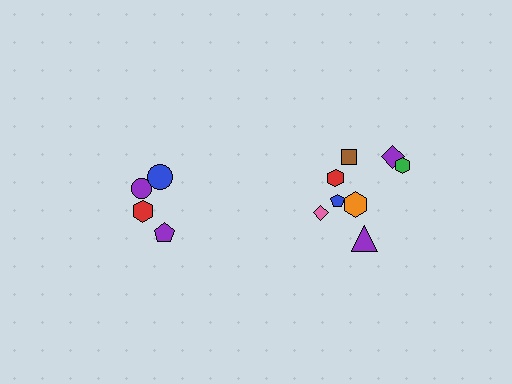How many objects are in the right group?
There are 8 objects.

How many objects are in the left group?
There are 4 objects.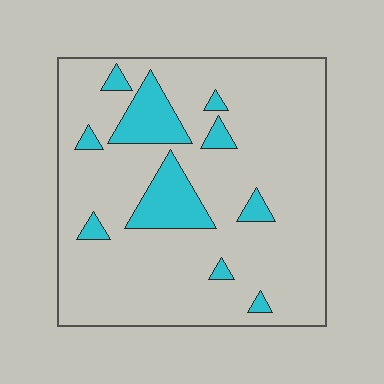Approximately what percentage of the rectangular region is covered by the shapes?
Approximately 15%.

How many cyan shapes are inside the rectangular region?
10.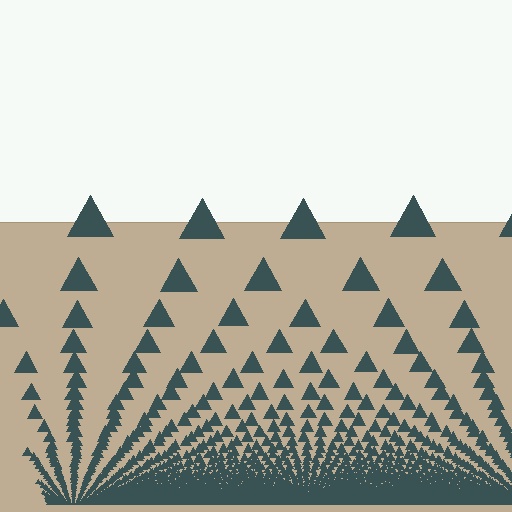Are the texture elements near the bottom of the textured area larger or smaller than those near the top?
Smaller. The gradient is inverted — elements near the bottom are smaller and denser.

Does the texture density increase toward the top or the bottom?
Density increases toward the bottom.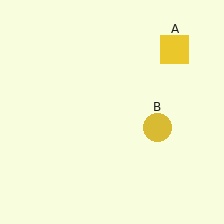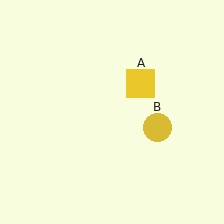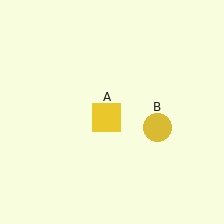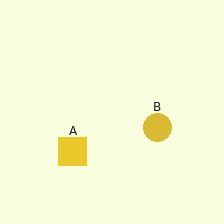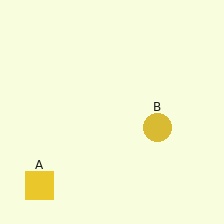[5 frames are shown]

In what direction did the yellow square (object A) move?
The yellow square (object A) moved down and to the left.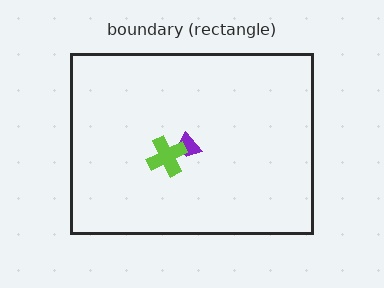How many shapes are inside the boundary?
2 inside, 0 outside.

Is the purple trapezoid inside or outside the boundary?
Inside.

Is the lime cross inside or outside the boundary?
Inside.